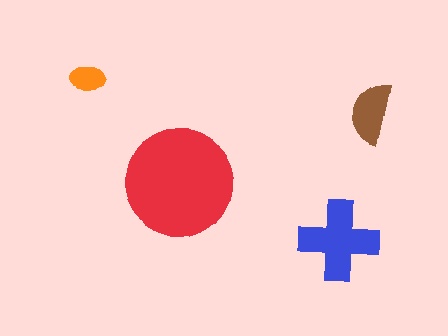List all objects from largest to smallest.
The red circle, the blue cross, the brown semicircle, the orange ellipse.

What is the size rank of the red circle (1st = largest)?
1st.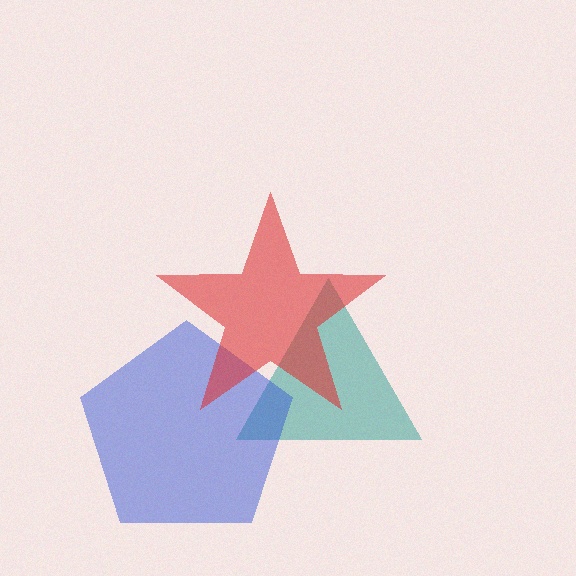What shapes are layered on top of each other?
The layered shapes are: a teal triangle, a blue pentagon, a red star.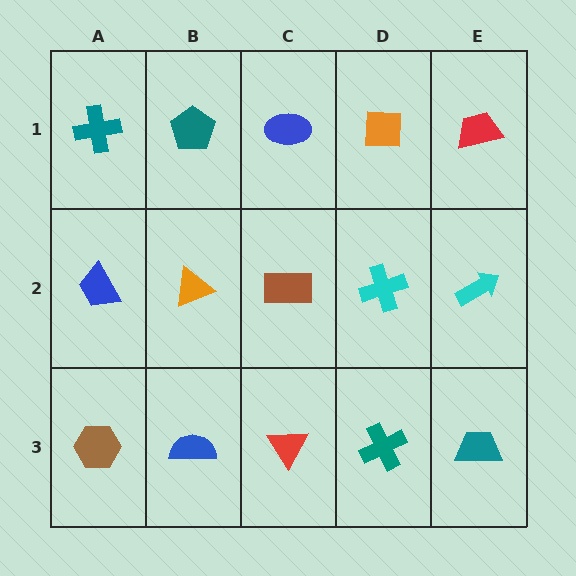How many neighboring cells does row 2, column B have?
4.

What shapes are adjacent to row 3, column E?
A cyan arrow (row 2, column E), a teal cross (row 3, column D).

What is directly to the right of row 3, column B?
A red triangle.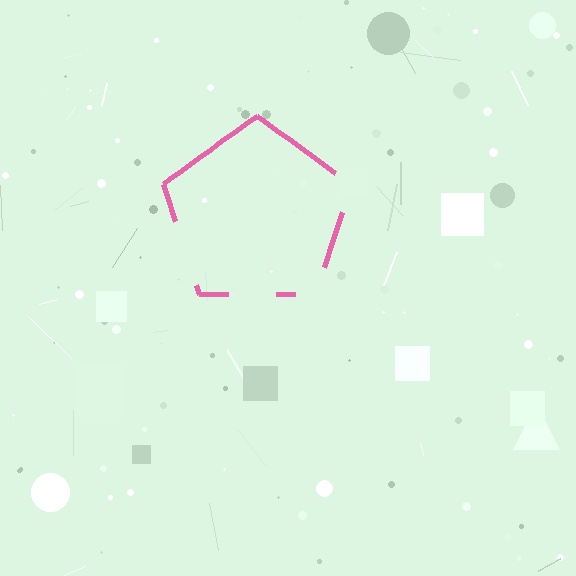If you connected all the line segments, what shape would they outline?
They would outline a pentagon.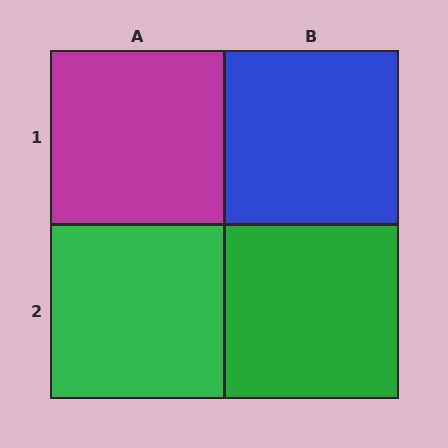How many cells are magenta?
1 cell is magenta.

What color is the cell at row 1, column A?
Magenta.